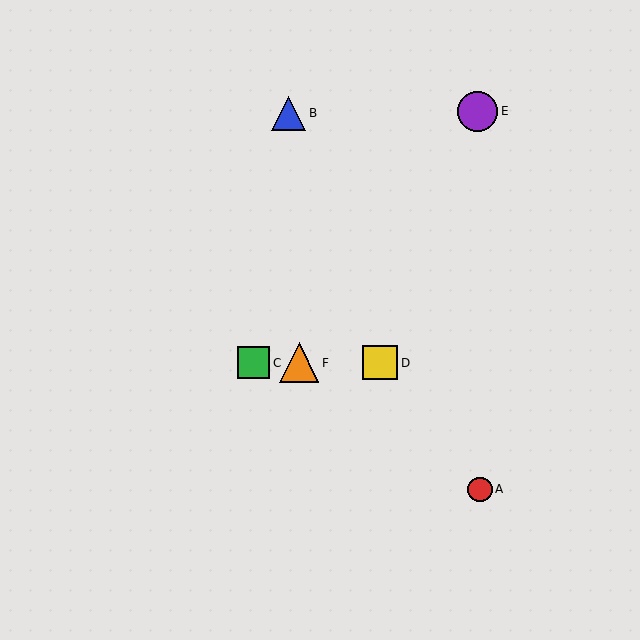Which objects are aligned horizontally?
Objects C, D, F are aligned horizontally.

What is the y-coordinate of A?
Object A is at y≈490.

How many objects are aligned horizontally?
3 objects (C, D, F) are aligned horizontally.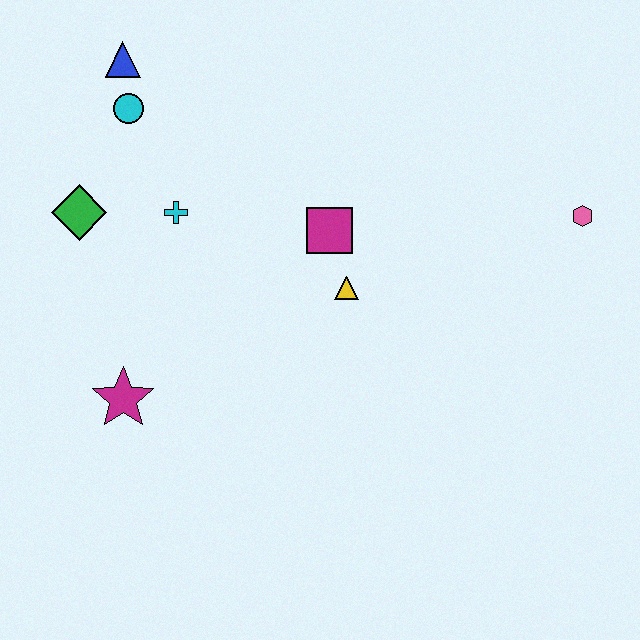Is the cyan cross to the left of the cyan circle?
No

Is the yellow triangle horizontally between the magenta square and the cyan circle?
No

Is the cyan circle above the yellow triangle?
Yes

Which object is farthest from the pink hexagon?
The green diamond is farthest from the pink hexagon.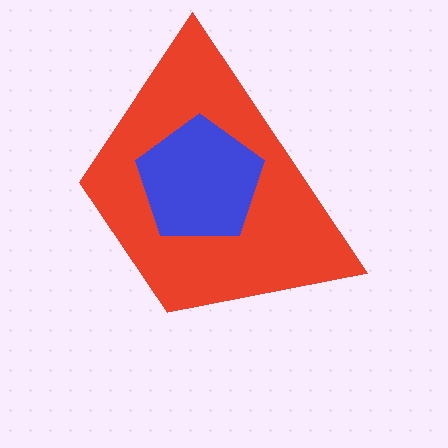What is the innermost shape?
The blue pentagon.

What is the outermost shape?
The red trapezoid.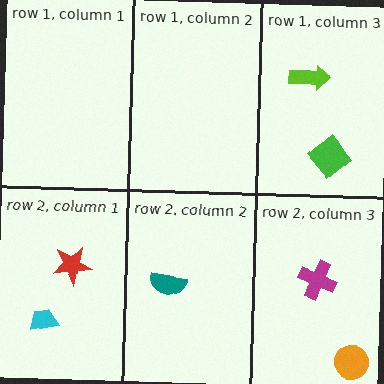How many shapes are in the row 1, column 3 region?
2.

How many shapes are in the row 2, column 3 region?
2.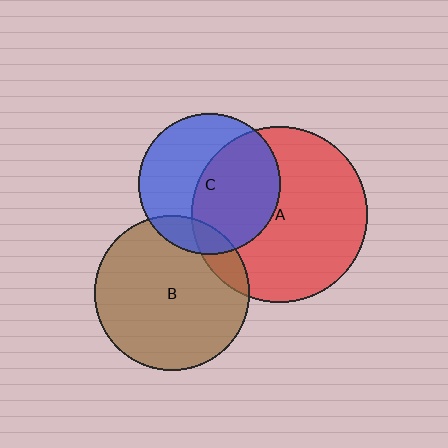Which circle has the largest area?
Circle A (red).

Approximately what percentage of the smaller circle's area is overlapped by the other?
Approximately 50%.